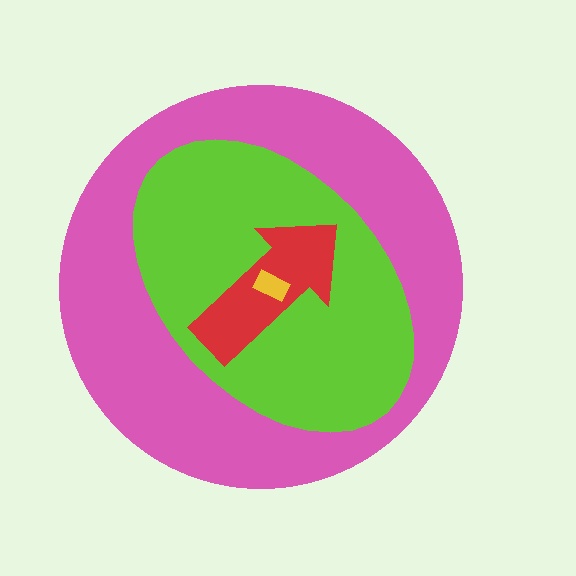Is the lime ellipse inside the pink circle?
Yes.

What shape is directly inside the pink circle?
The lime ellipse.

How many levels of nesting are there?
4.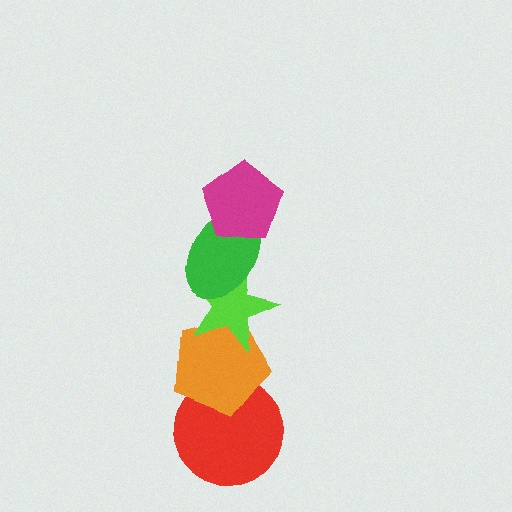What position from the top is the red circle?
The red circle is 5th from the top.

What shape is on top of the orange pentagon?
The lime star is on top of the orange pentagon.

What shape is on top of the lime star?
The green ellipse is on top of the lime star.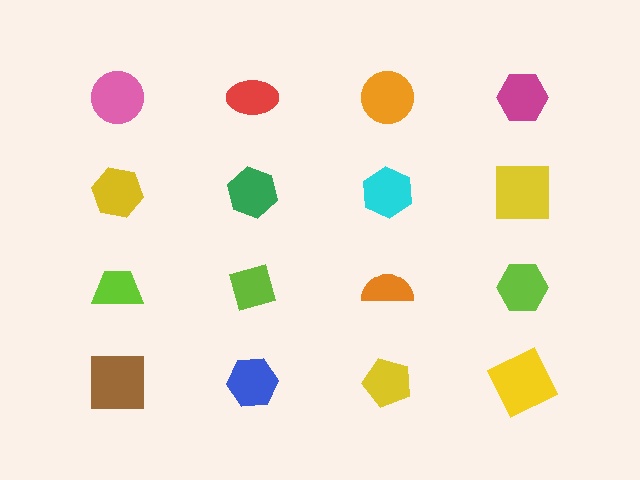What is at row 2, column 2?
A green hexagon.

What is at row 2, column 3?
A cyan hexagon.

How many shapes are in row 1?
4 shapes.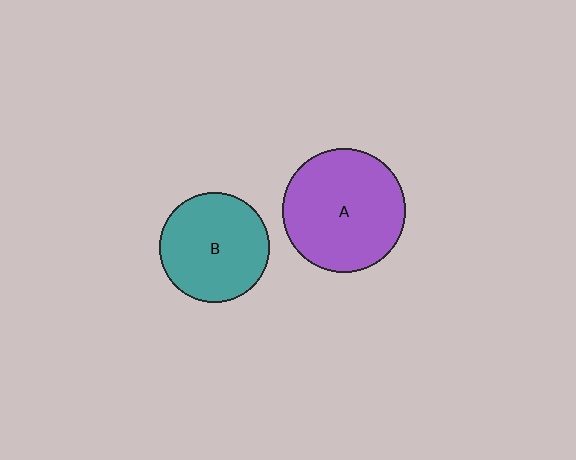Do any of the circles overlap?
No, none of the circles overlap.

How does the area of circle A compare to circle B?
Approximately 1.2 times.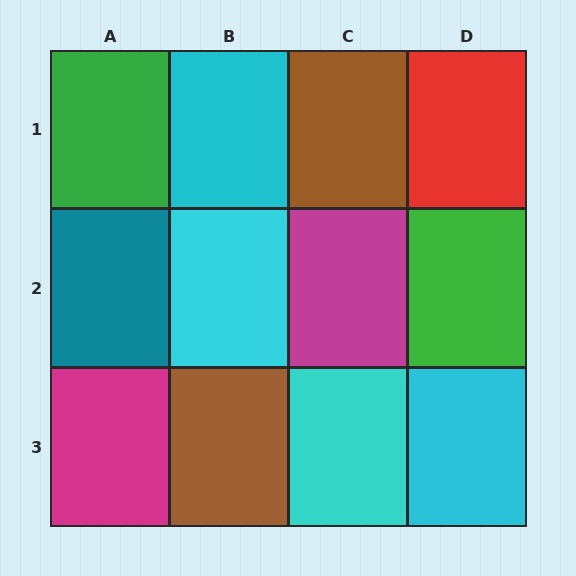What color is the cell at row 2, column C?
Magenta.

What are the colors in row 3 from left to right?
Magenta, brown, cyan, cyan.